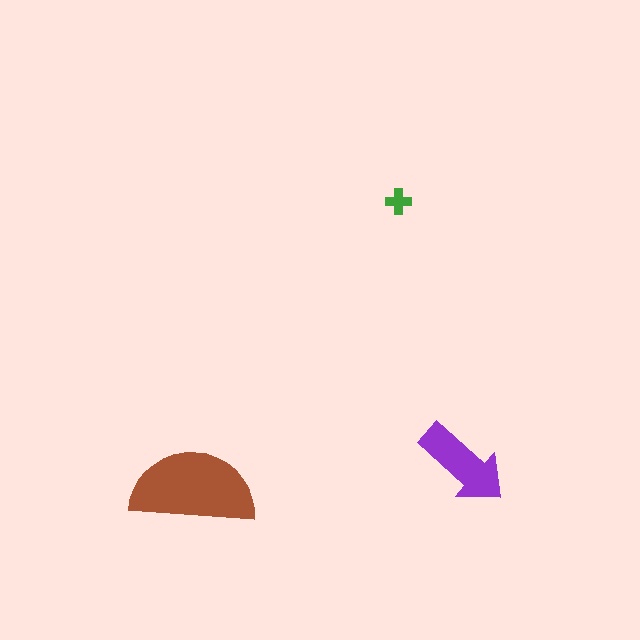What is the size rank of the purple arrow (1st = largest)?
2nd.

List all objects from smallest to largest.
The green cross, the purple arrow, the brown semicircle.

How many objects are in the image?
There are 3 objects in the image.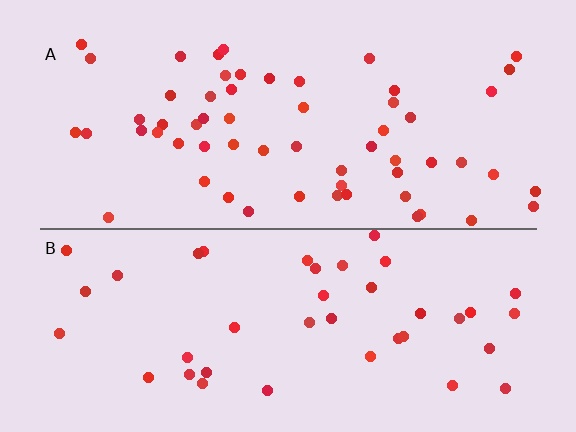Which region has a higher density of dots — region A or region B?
A (the top).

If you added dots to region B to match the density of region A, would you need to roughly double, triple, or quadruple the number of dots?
Approximately double.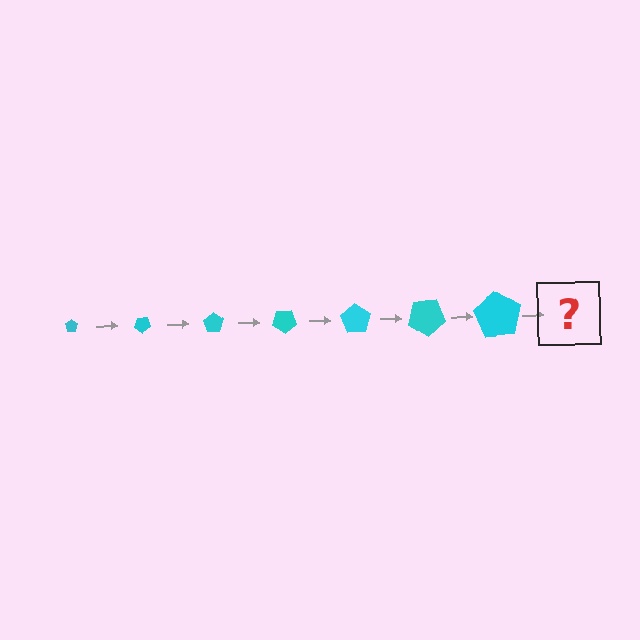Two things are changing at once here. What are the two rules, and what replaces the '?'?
The two rules are that the pentagon grows larger each step and it rotates 35 degrees each step. The '?' should be a pentagon, larger than the previous one and rotated 245 degrees from the start.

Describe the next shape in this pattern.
It should be a pentagon, larger than the previous one and rotated 245 degrees from the start.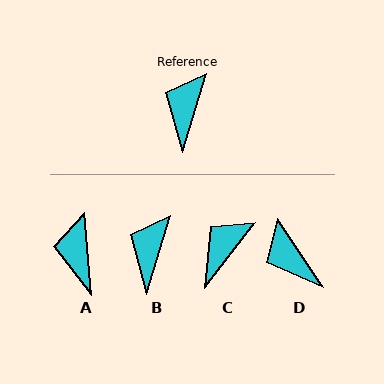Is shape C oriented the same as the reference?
No, it is off by about 21 degrees.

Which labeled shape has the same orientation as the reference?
B.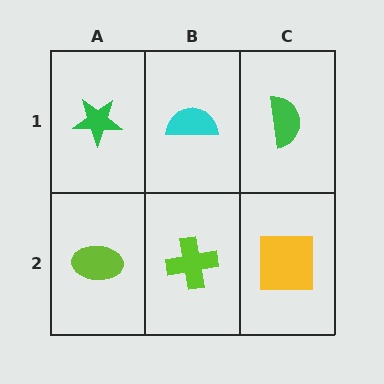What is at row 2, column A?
A lime ellipse.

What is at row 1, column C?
A green semicircle.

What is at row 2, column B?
A lime cross.